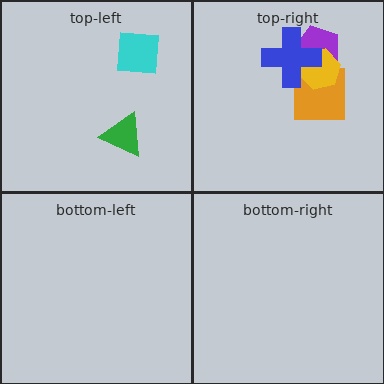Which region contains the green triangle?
The top-left region.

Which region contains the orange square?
The top-right region.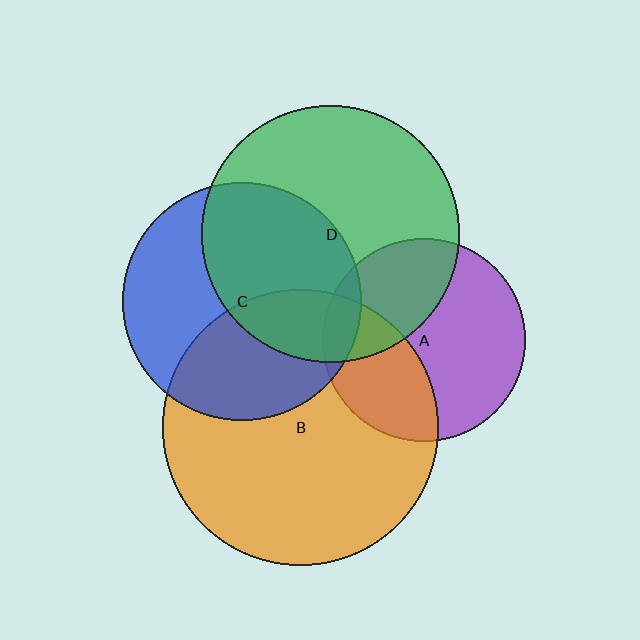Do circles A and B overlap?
Yes.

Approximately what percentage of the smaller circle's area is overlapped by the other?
Approximately 35%.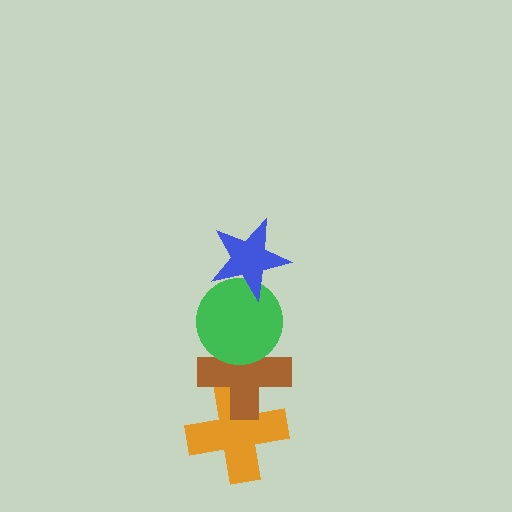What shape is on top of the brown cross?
The green circle is on top of the brown cross.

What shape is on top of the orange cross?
The brown cross is on top of the orange cross.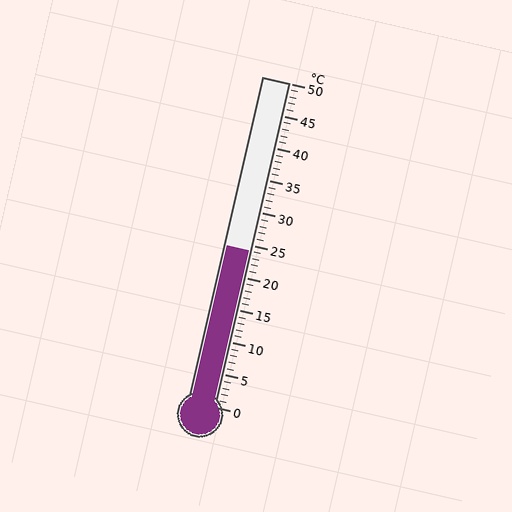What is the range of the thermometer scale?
The thermometer scale ranges from 0°C to 50°C.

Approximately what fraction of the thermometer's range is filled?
The thermometer is filled to approximately 50% of its range.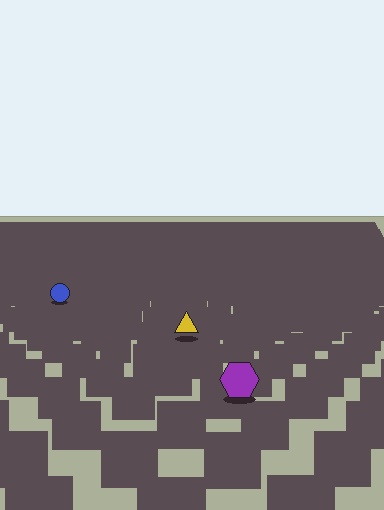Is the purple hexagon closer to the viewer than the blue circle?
Yes. The purple hexagon is closer — you can tell from the texture gradient: the ground texture is coarser near it.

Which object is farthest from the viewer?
The blue circle is farthest from the viewer. It appears smaller and the ground texture around it is denser.